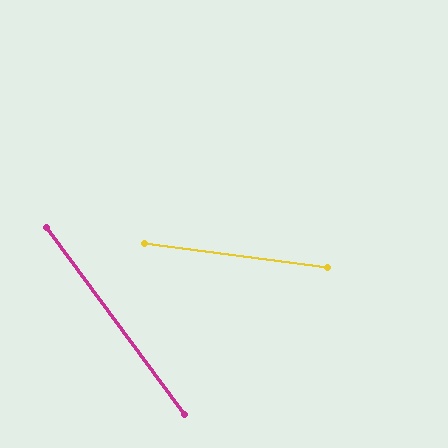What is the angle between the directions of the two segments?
Approximately 46 degrees.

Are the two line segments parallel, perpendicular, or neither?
Neither parallel nor perpendicular — they differ by about 46°.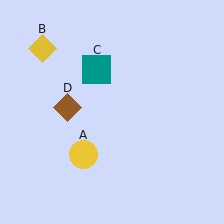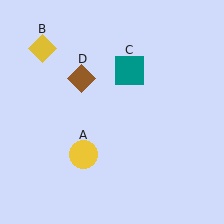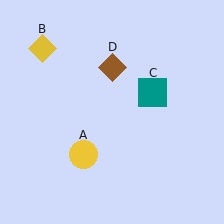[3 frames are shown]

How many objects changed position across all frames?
2 objects changed position: teal square (object C), brown diamond (object D).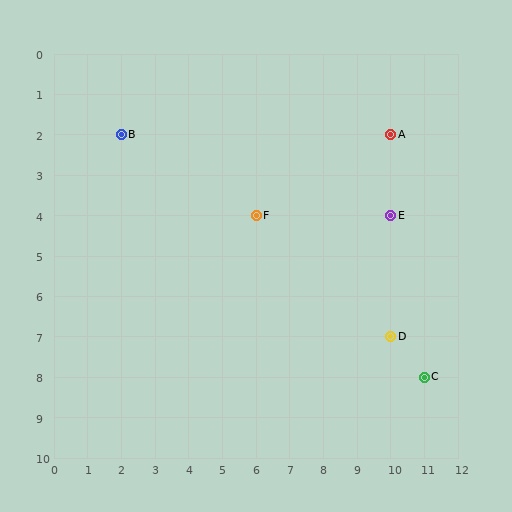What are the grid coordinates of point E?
Point E is at grid coordinates (10, 4).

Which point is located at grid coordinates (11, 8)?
Point C is at (11, 8).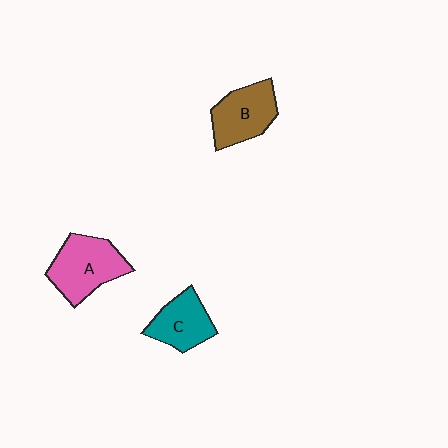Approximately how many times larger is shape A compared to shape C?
Approximately 1.4 times.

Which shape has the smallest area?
Shape C (teal).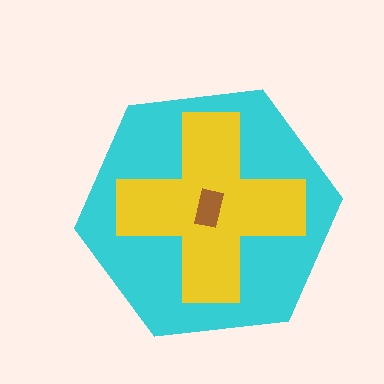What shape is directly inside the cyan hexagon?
The yellow cross.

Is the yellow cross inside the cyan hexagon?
Yes.